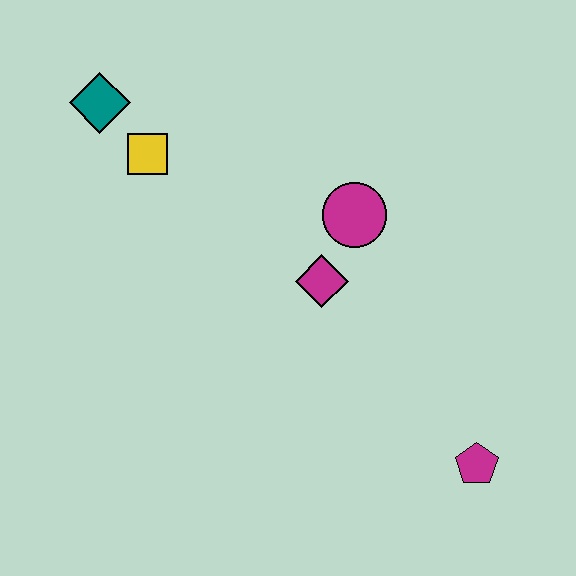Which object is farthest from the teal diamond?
The magenta pentagon is farthest from the teal diamond.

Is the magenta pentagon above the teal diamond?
No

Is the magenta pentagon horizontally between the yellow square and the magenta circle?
No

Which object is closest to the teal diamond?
The yellow square is closest to the teal diamond.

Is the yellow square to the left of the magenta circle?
Yes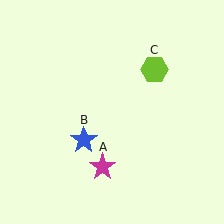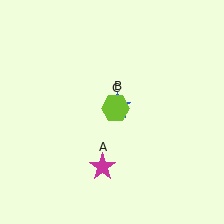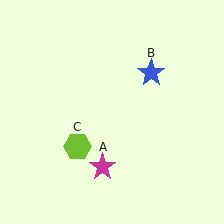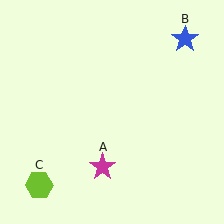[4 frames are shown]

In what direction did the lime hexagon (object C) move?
The lime hexagon (object C) moved down and to the left.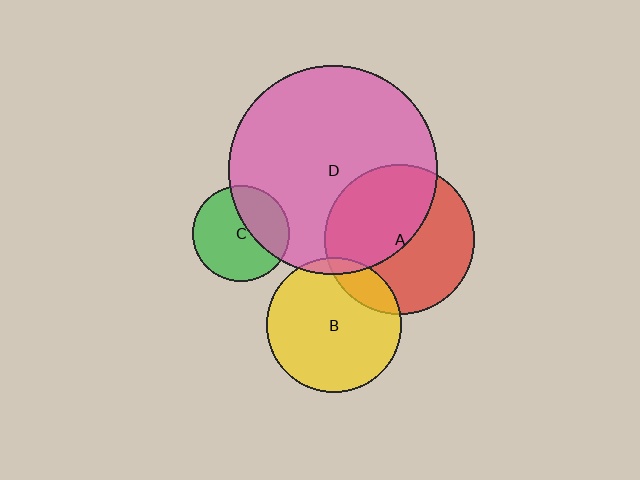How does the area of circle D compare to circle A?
Approximately 1.9 times.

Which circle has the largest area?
Circle D (pink).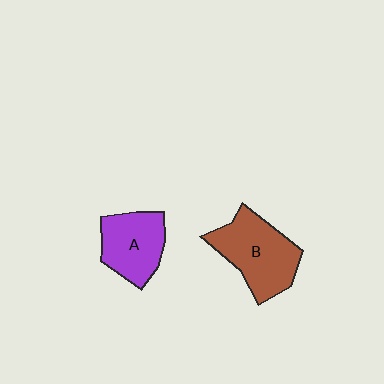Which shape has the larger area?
Shape B (brown).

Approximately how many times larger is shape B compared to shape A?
Approximately 1.3 times.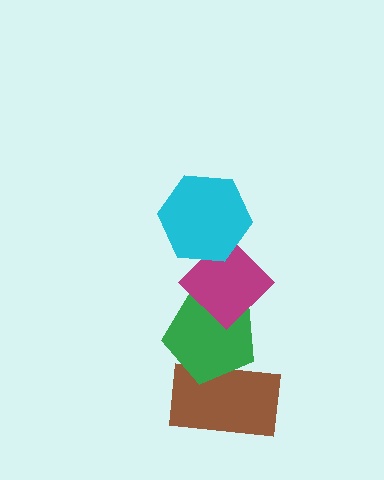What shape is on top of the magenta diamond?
The cyan hexagon is on top of the magenta diamond.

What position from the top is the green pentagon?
The green pentagon is 3rd from the top.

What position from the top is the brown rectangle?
The brown rectangle is 4th from the top.